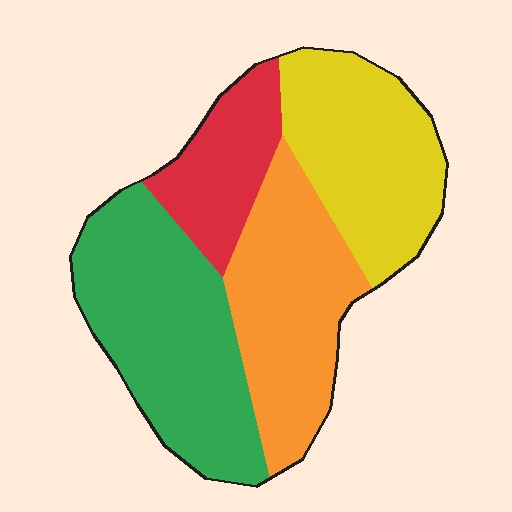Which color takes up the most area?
Green, at roughly 35%.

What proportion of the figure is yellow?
Yellow covers about 25% of the figure.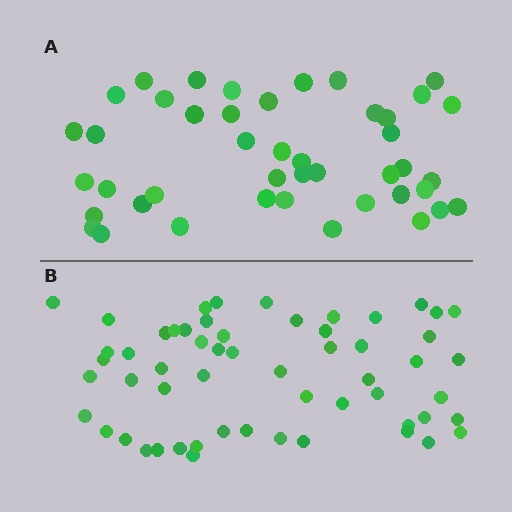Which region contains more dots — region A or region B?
Region B (the bottom region) has more dots.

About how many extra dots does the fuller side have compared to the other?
Region B has approximately 15 more dots than region A.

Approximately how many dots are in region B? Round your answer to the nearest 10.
About 60 dots. (The exact count is 57, which rounds to 60.)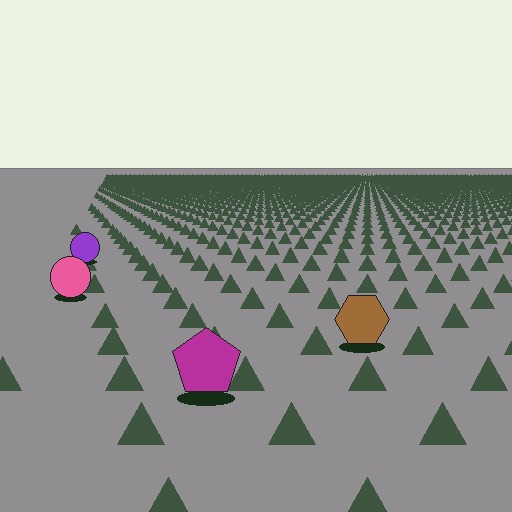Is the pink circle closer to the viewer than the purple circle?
Yes. The pink circle is closer — you can tell from the texture gradient: the ground texture is coarser near it.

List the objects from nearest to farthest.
From nearest to farthest: the magenta pentagon, the brown hexagon, the pink circle, the purple circle.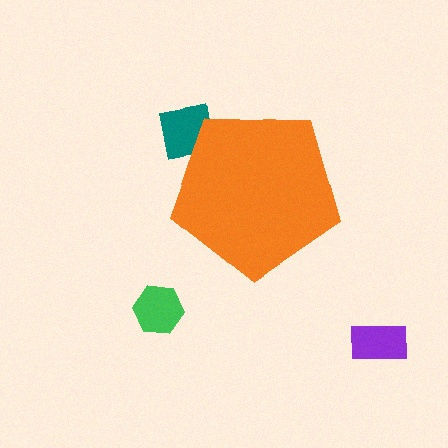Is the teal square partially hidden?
Yes, the teal square is partially hidden behind the orange pentagon.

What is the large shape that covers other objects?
An orange pentagon.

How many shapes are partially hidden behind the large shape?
1 shape is partially hidden.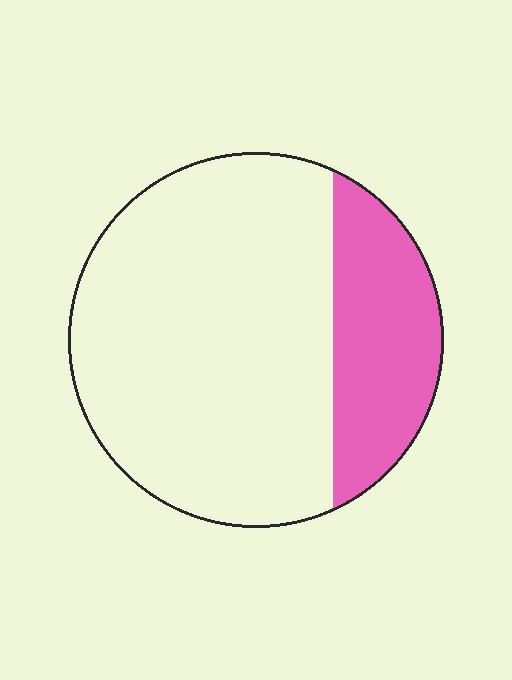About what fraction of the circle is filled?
About one quarter (1/4).